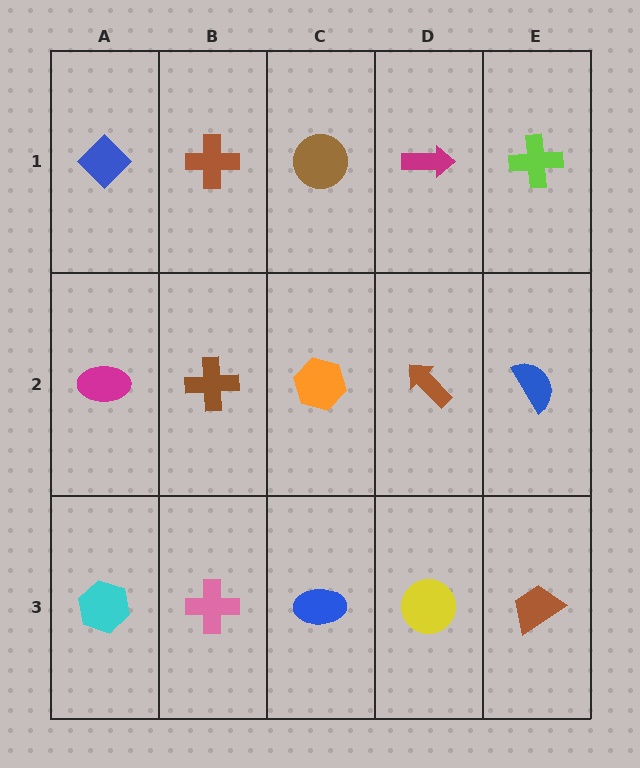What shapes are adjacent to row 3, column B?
A brown cross (row 2, column B), a cyan hexagon (row 3, column A), a blue ellipse (row 3, column C).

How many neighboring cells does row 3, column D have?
3.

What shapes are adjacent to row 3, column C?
An orange hexagon (row 2, column C), a pink cross (row 3, column B), a yellow circle (row 3, column D).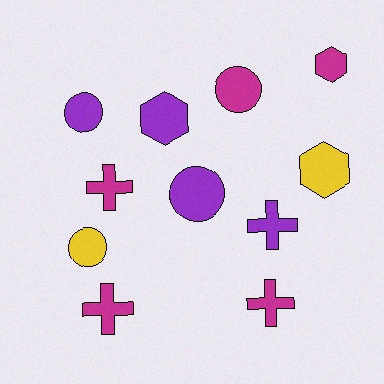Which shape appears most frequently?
Cross, with 4 objects.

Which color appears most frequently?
Magenta, with 5 objects.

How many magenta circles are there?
There is 1 magenta circle.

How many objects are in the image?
There are 11 objects.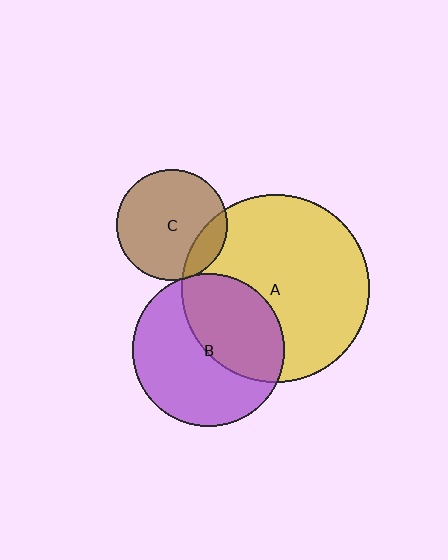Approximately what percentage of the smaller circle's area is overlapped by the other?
Approximately 15%.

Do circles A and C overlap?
Yes.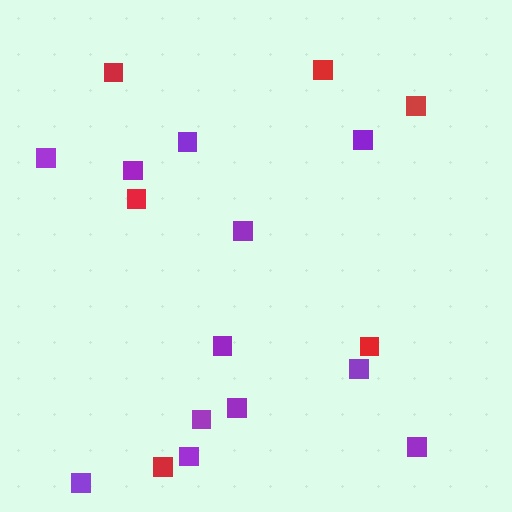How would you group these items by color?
There are 2 groups: one group of purple squares (12) and one group of red squares (6).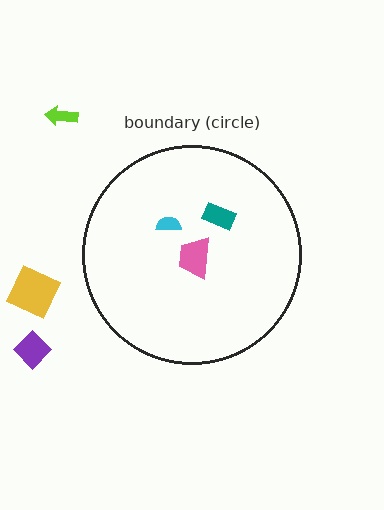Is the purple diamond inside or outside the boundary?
Outside.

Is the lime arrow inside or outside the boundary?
Outside.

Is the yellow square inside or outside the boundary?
Outside.